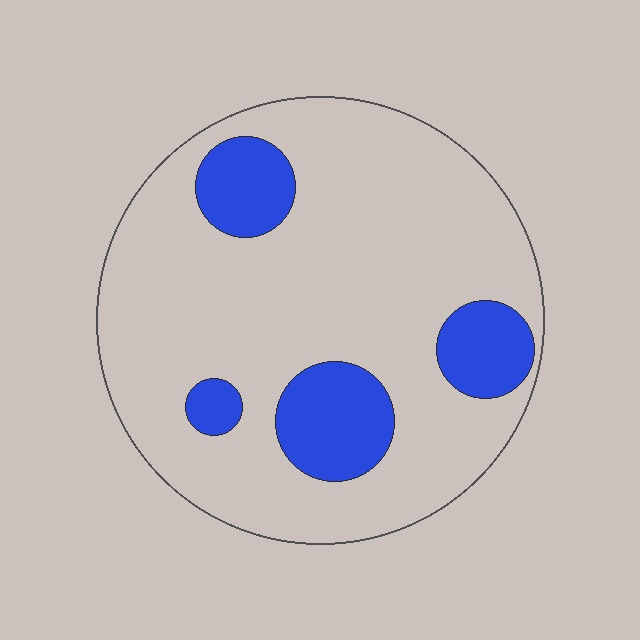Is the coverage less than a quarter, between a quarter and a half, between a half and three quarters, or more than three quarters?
Less than a quarter.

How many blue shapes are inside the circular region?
4.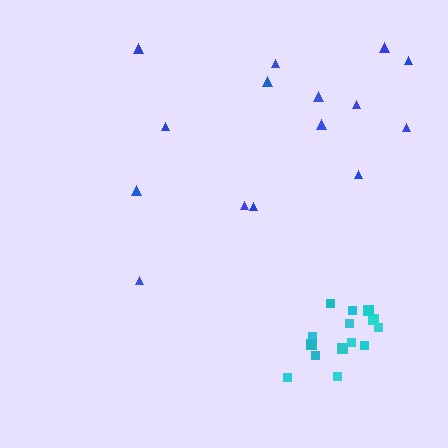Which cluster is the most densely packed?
Cyan.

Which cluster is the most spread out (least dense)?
Blue.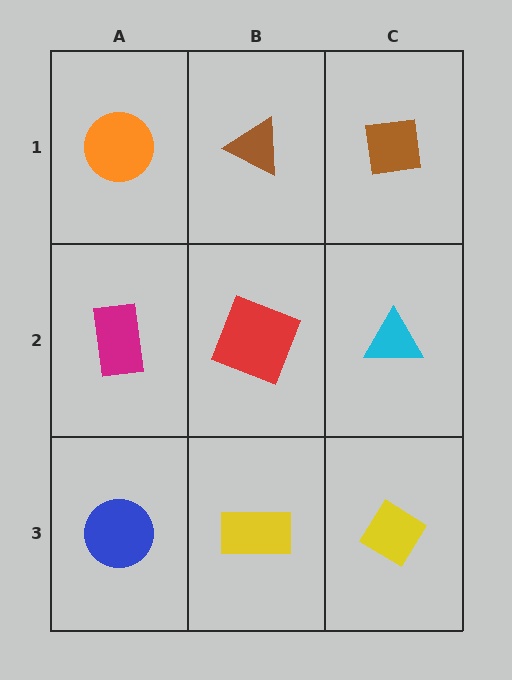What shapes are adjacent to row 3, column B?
A red square (row 2, column B), a blue circle (row 3, column A), a yellow diamond (row 3, column C).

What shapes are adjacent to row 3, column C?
A cyan triangle (row 2, column C), a yellow rectangle (row 3, column B).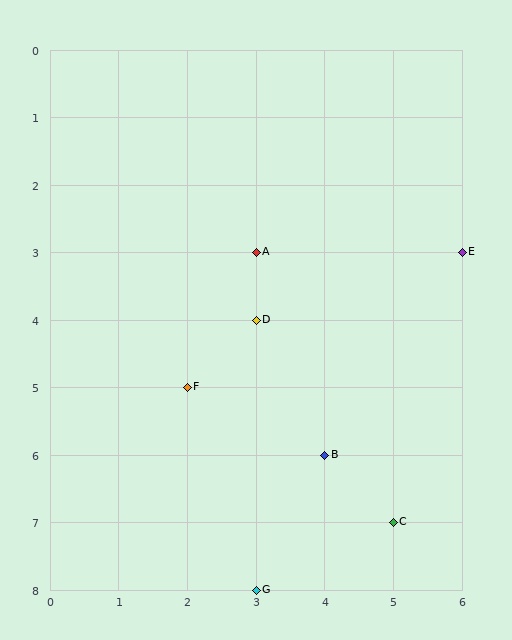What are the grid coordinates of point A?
Point A is at grid coordinates (3, 3).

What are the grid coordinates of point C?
Point C is at grid coordinates (5, 7).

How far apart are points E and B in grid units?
Points E and B are 2 columns and 3 rows apart (about 3.6 grid units diagonally).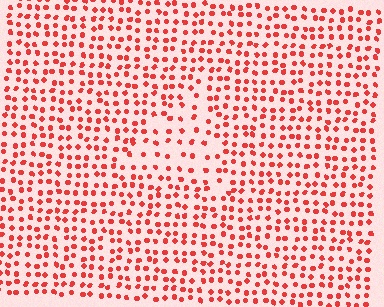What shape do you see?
I see a triangle.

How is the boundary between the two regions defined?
The boundary is defined by a change in element density (approximately 1.8x ratio). All elements are the same color, size, and shape.